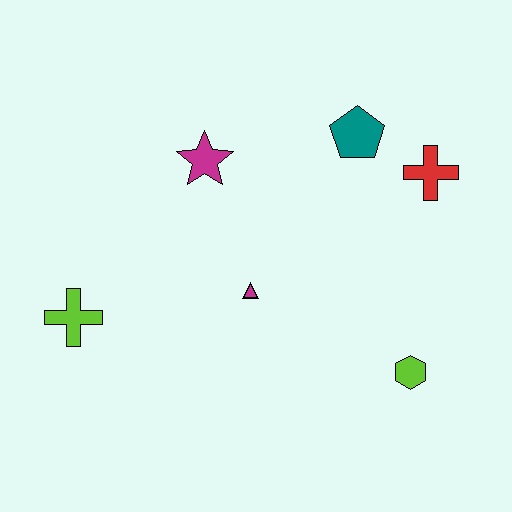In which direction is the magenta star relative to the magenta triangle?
The magenta star is above the magenta triangle.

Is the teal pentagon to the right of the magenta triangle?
Yes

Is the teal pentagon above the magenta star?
Yes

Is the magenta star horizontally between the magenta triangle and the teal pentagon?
No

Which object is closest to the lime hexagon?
The magenta triangle is closest to the lime hexagon.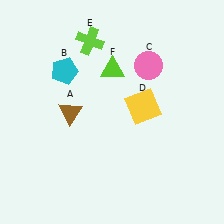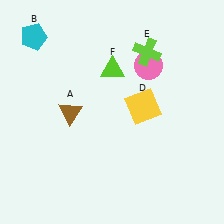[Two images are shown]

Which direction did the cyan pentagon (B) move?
The cyan pentagon (B) moved up.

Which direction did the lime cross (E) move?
The lime cross (E) moved right.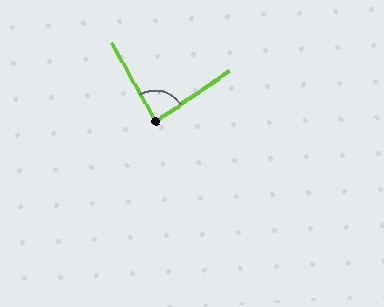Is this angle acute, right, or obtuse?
It is approximately a right angle.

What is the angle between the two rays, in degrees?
Approximately 85 degrees.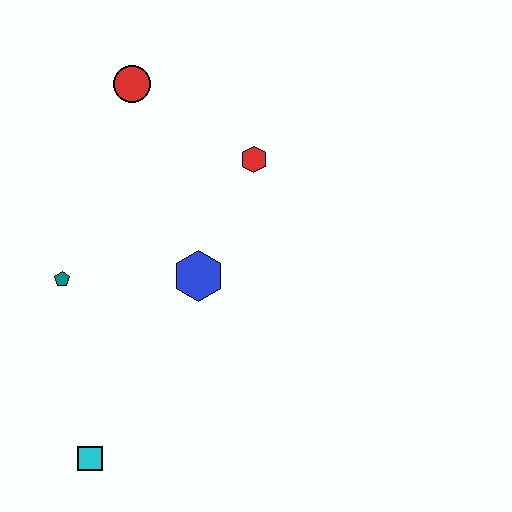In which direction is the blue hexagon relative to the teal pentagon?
The blue hexagon is to the right of the teal pentagon.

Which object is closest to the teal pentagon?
The blue hexagon is closest to the teal pentagon.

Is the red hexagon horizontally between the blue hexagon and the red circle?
No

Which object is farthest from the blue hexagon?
The cyan square is farthest from the blue hexagon.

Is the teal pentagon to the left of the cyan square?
Yes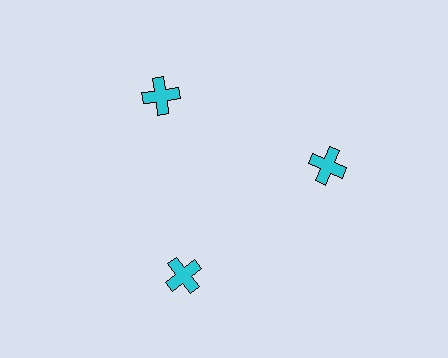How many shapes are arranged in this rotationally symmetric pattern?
There are 3 shapes, arranged in 3 groups of 1.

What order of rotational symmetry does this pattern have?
This pattern has 3-fold rotational symmetry.